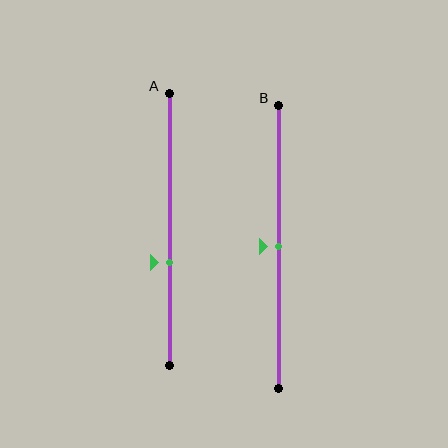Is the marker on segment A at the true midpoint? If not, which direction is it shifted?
No, the marker on segment A is shifted downward by about 12% of the segment length.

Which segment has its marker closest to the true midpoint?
Segment B has its marker closest to the true midpoint.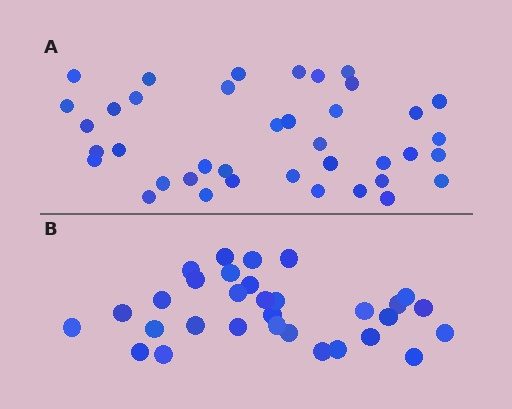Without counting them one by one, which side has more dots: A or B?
Region A (the top region) has more dots.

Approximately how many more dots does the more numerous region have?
Region A has roughly 8 or so more dots than region B.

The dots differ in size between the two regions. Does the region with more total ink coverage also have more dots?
No. Region B has more total ink coverage because its dots are larger, but region A actually contains more individual dots. Total area can be misleading — the number of items is what matters here.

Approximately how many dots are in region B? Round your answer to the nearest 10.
About 30 dots. (The exact count is 31, which rounds to 30.)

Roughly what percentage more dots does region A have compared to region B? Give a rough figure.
About 25% more.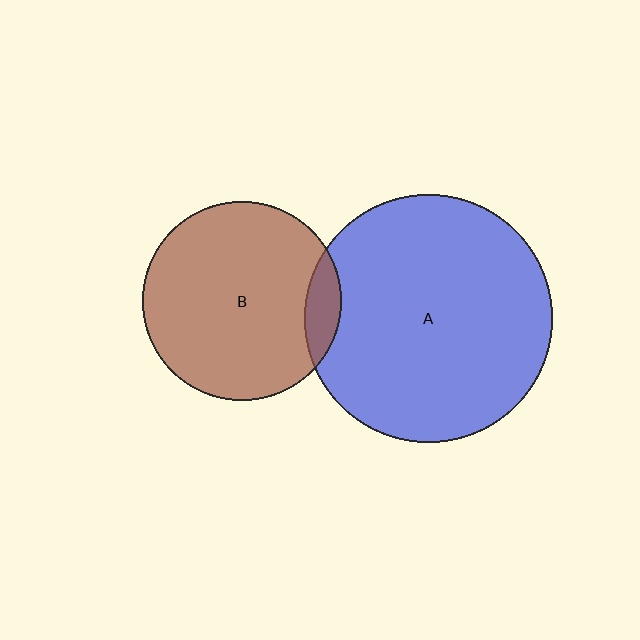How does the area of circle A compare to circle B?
Approximately 1.5 times.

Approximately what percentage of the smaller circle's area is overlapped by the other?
Approximately 10%.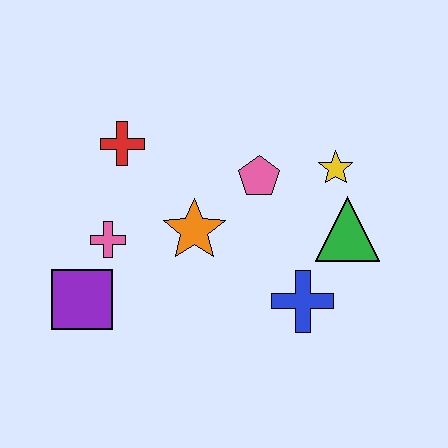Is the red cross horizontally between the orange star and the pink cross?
Yes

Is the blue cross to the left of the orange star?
No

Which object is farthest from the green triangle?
The purple square is farthest from the green triangle.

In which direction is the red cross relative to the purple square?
The red cross is above the purple square.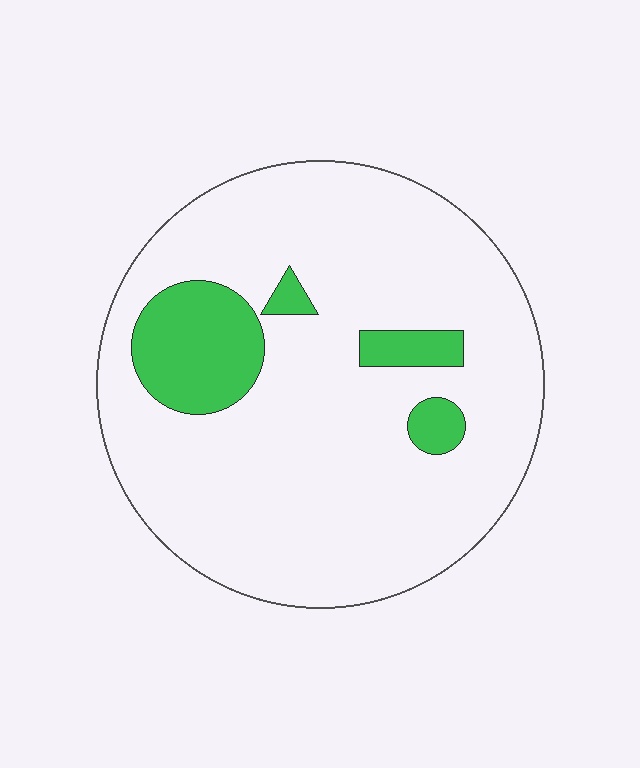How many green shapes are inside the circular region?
4.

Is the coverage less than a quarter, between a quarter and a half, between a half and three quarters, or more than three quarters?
Less than a quarter.